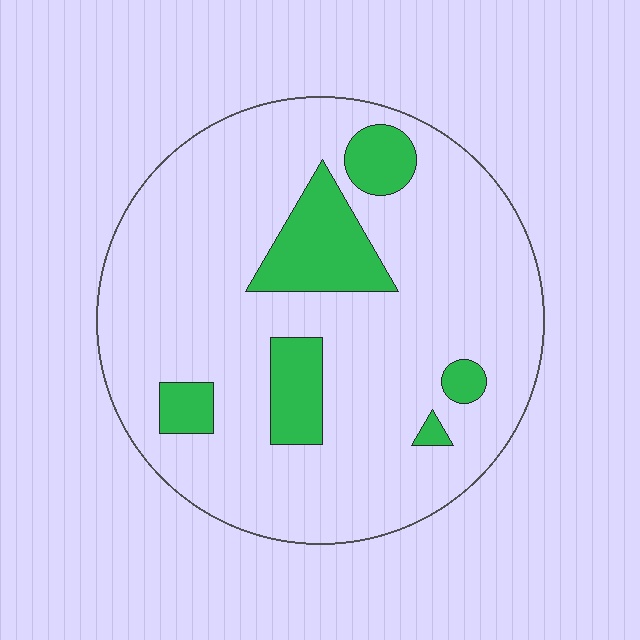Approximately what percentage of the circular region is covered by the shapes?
Approximately 15%.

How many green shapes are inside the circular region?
6.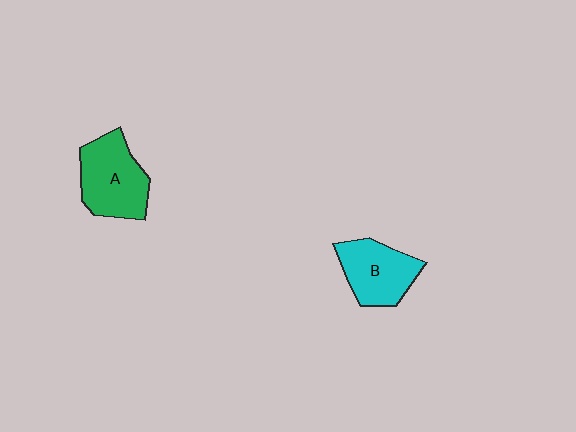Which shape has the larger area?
Shape A (green).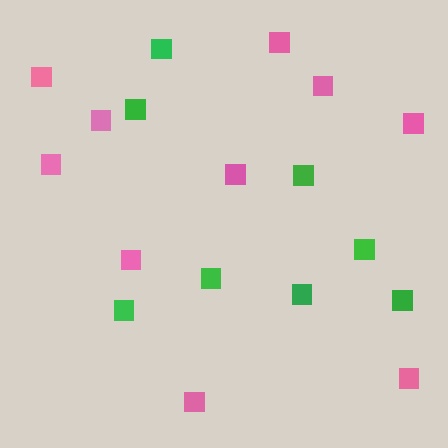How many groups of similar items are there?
There are 2 groups: one group of green squares (8) and one group of pink squares (10).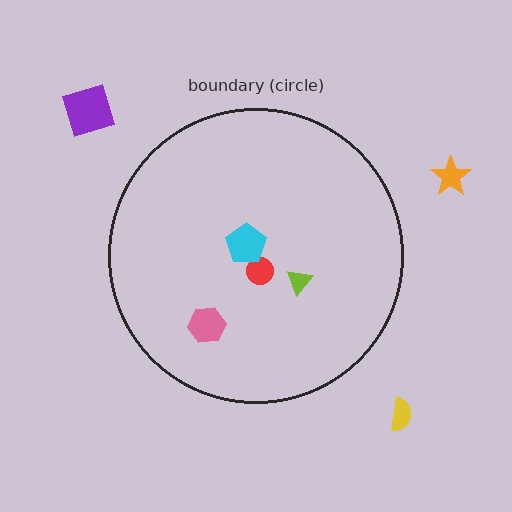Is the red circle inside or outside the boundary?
Inside.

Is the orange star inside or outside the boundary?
Outside.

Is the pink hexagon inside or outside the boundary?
Inside.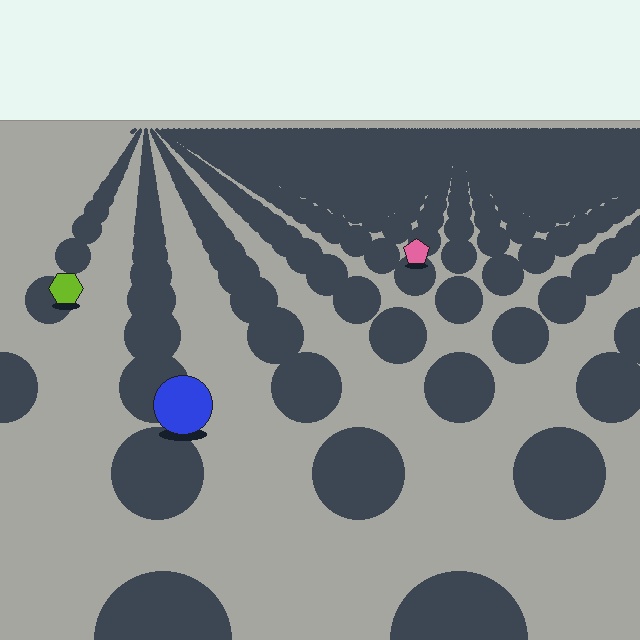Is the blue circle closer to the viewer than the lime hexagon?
Yes. The blue circle is closer — you can tell from the texture gradient: the ground texture is coarser near it.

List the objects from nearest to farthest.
From nearest to farthest: the blue circle, the lime hexagon, the pink pentagon.